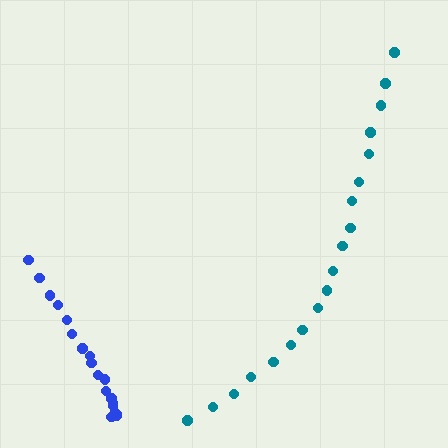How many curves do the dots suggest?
There are 2 distinct paths.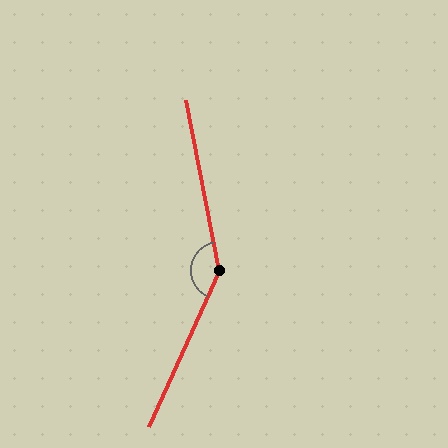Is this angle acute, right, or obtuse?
It is obtuse.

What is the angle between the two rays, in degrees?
Approximately 144 degrees.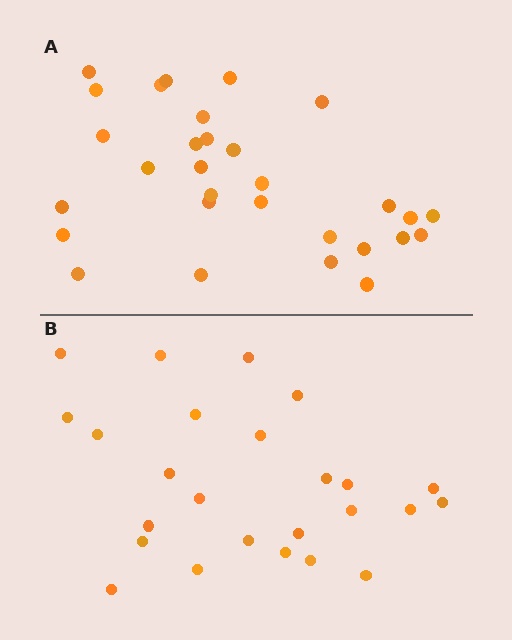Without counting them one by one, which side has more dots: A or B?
Region A (the top region) has more dots.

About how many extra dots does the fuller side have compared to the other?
Region A has about 5 more dots than region B.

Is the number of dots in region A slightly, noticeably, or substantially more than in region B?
Region A has only slightly more — the two regions are fairly close. The ratio is roughly 1.2 to 1.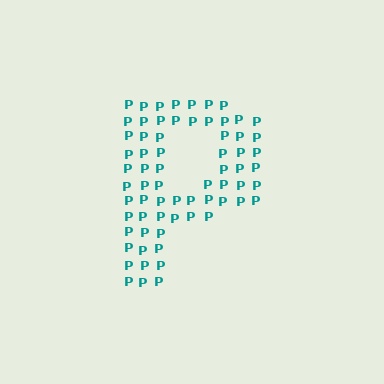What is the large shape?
The large shape is the letter P.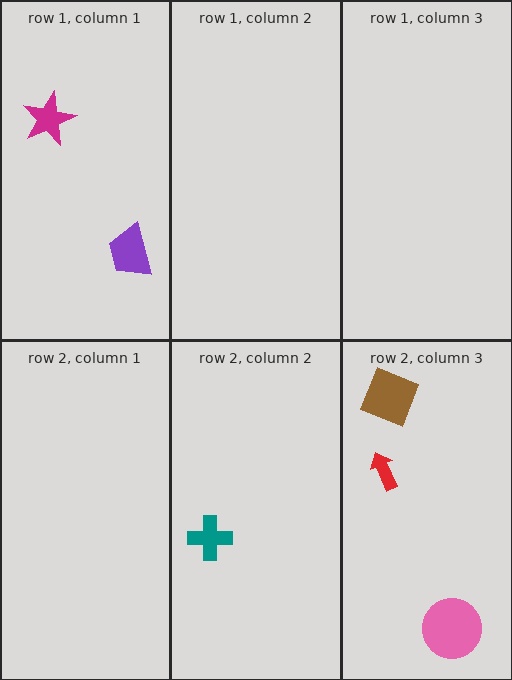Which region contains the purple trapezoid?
The row 1, column 1 region.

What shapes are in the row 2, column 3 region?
The red arrow, the pink circle, the brown square.